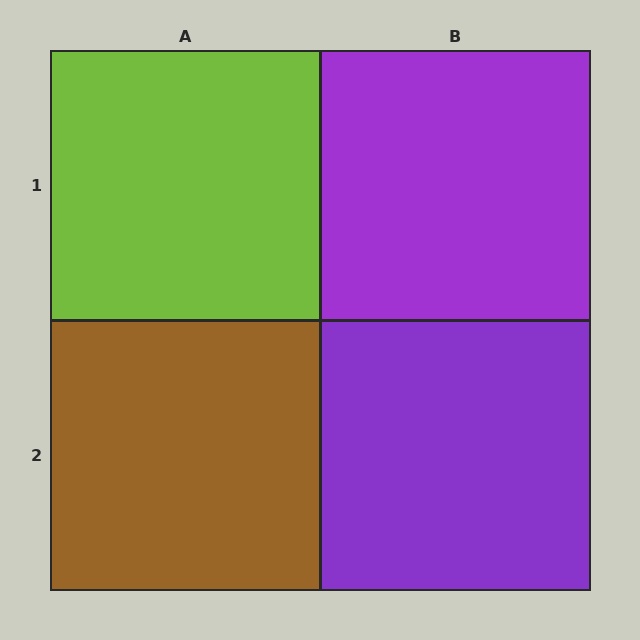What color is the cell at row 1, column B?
Purple.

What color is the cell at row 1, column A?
Lime.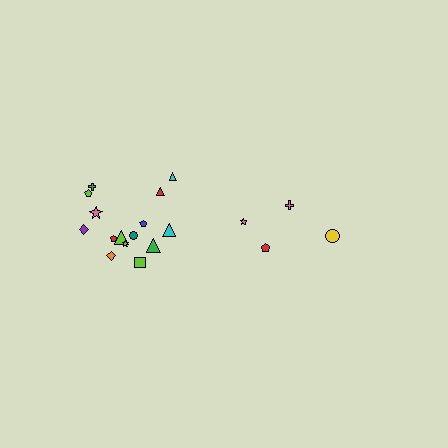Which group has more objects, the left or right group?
The left group.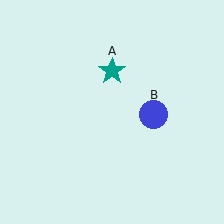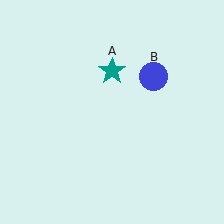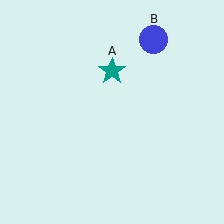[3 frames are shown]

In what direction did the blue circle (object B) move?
The blue circle (object B) moved up.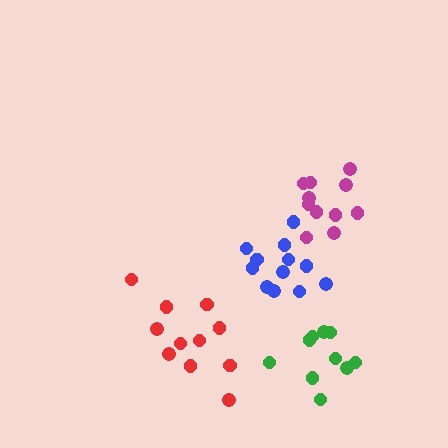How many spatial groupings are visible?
There are 4 spatial groupings.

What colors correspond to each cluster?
The clusters are colored: red, green, blue, magenta.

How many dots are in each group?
Group 1: 11 dots, Group 2: 10 dots, Group 3: 12 dots, Group 4: 11 dots (44 total).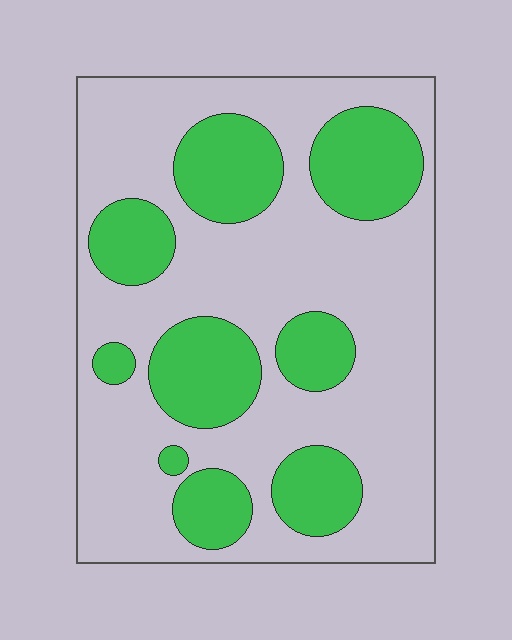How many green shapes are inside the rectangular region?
9.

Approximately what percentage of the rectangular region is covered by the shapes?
Approximately 30%.